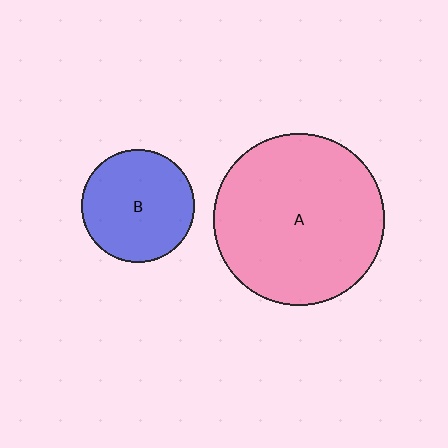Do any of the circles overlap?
No, none of the circles overlap.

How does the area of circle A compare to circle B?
Approximately 2.3 times.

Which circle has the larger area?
Circle A (pink).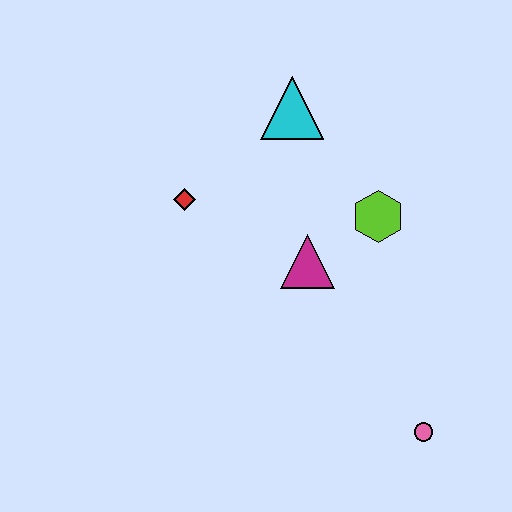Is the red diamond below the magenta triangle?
No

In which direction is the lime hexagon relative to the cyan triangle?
The lime hexagon is below the cyan triangle.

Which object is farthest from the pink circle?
The cyan triangle is farthest from the pink circle.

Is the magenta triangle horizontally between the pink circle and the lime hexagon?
No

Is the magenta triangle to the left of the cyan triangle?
No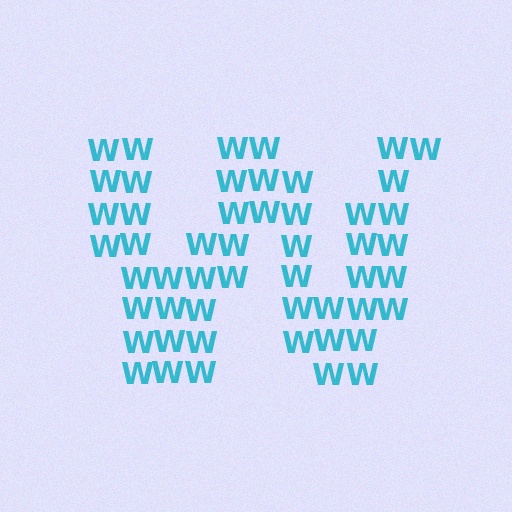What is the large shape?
The large shape is the letter W.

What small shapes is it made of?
It is made of small letter W's.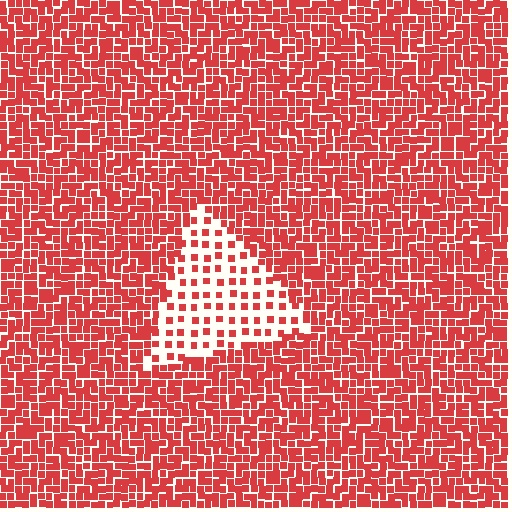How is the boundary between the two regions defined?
The boundary is defined by a change in element density (approximately 2.7x ratio). All elements are the same color, size, and shape.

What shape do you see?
I see a triangle.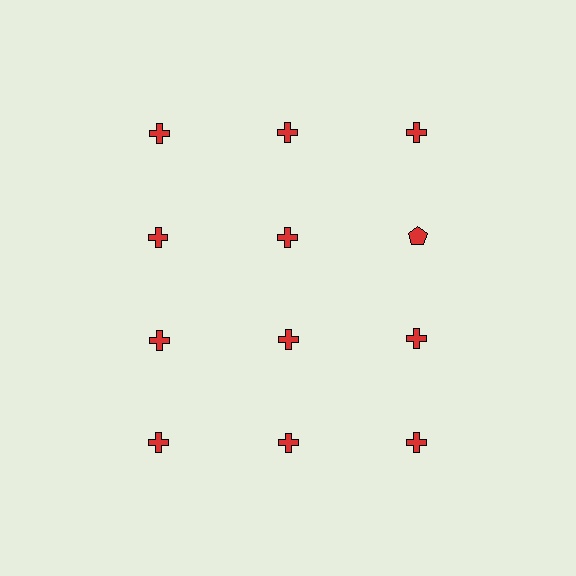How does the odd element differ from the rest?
It has a different shape: pentagon instead of cross.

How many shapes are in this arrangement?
There are 12 shapes arranged in a grid pattern.